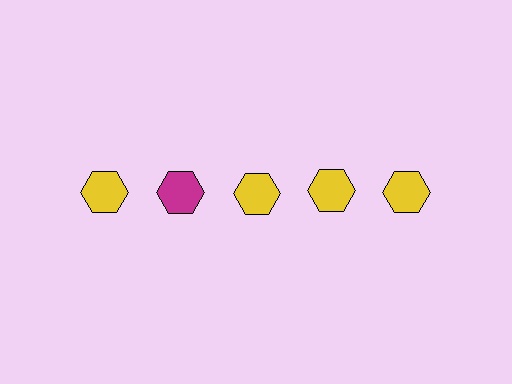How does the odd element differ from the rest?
It has a different color: magenta instead of yellow.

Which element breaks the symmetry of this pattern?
The magenta hexagon in the top row, second from left column breaks the symmetry. All other shapes are yellow hexagons.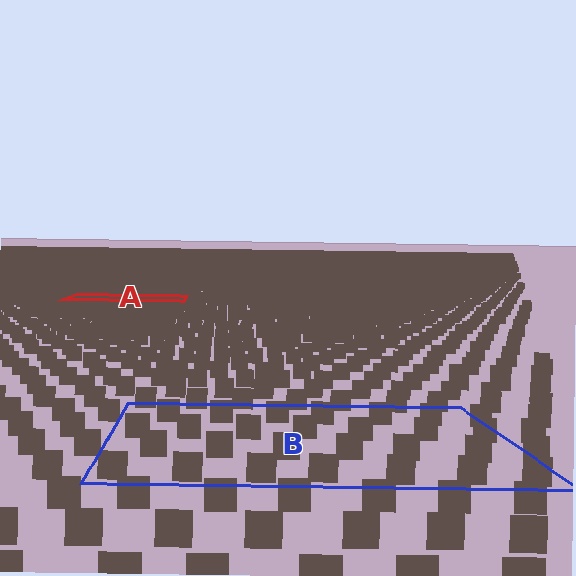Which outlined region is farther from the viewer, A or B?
Region A is farther from the viewer — the texture elements inside it appear smaller and more densely packed.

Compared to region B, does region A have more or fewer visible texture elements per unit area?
Region A has more texture elements per unit area — they are packed more densely because it is farther away.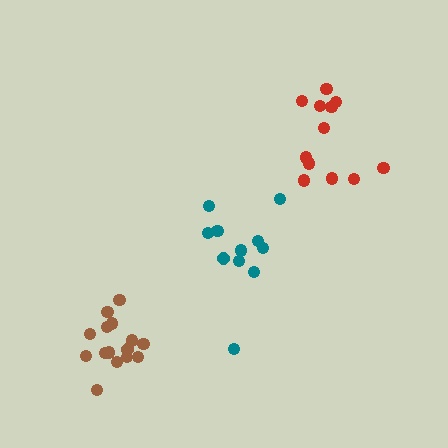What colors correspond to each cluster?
The clusters are colored: teal, red, brown.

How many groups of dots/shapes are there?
There are 3 groups.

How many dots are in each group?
Group 1: 11 dots, Group 2: 12 dots, Group 3: 15 dots (38 total).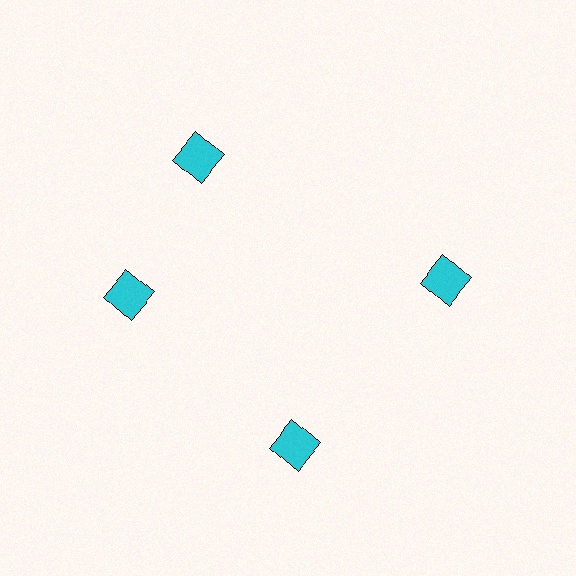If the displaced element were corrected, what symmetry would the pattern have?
It would have 4-fold rotational symmetry — the pattern would map onto itself every 90 degrees.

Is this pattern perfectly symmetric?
No. The 4 cyan squares are arranged in a ring, but one element near the 12 o'clock position is rotated out of alignment along the ring, breaking the 4-fold rotational symmetry.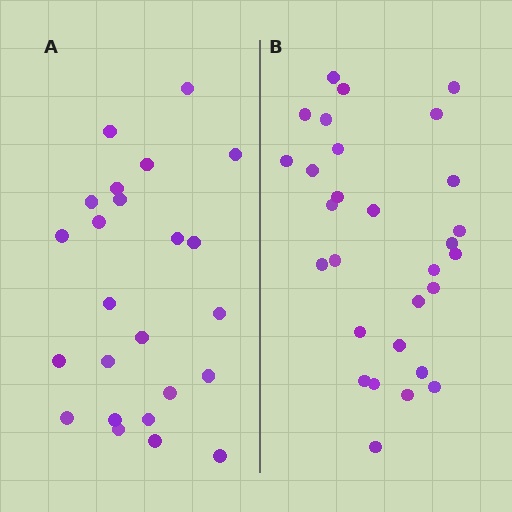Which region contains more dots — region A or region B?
Region B (the right region) has more dots.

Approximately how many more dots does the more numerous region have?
Region B has about 5 more dots than region A.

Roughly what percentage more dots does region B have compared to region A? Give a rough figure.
About 20% more.